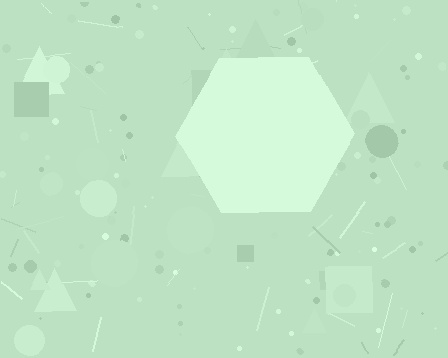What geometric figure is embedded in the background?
A hexagon is embedded in the background.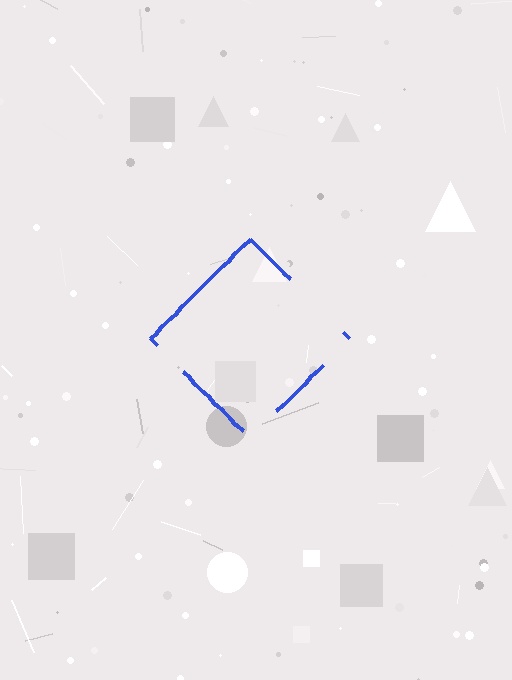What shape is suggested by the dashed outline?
The dashed outline suggests a diamond.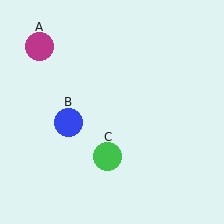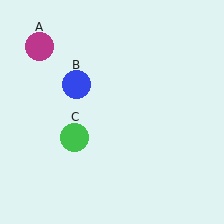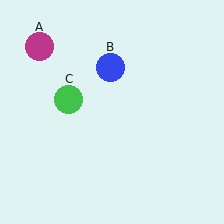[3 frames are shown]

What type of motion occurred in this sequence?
The blue circle (object B), green circle (object C) rotated clockwise around the center of the scene.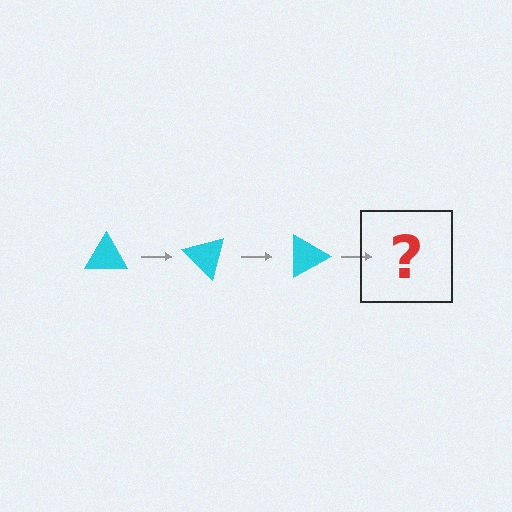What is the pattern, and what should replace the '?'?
The pattern is that the triangle rotates 45 degrees each step. The '?' should be a cyan triangle rotated 135 degrees.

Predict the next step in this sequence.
The next step is a cyan triangle rotated 135 degrees.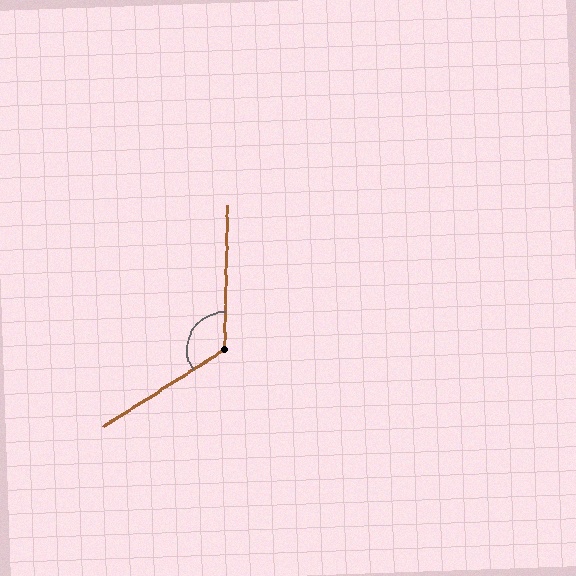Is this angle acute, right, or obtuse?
It is obtuse.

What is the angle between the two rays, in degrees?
Approximately 124 degrees.